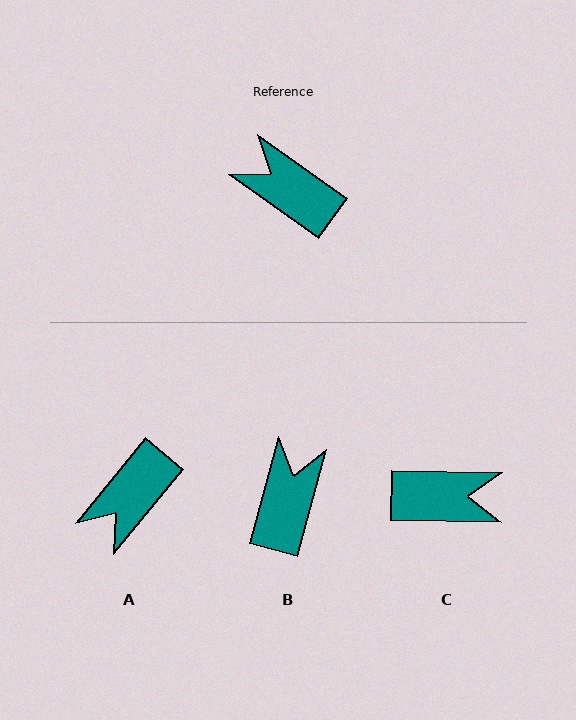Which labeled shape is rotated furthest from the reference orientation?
C, about 146 degrees away.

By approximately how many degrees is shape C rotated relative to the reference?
Approximately 146 degrees clockwise.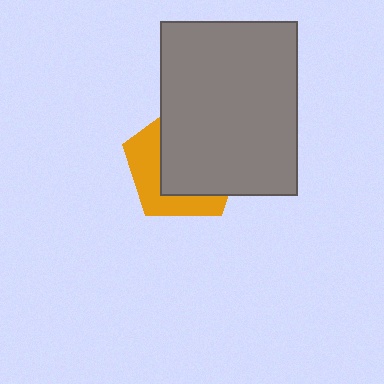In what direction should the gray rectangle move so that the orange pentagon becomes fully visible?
The gray rectangle should move toward the upper-right. That is the shortest direction to clear the overlap and leave the orange pentagon fully visible.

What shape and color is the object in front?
The object in front is a gray rectangle.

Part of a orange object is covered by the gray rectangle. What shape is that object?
It is a pentagon.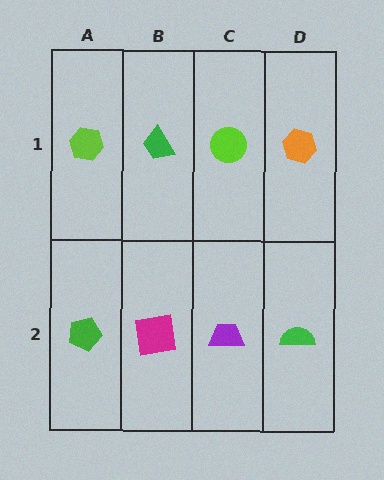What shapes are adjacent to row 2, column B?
A green trapezoid (row 1, column B), a green pentagon (row 2, column A), a purple trapezoid (row 2, column C).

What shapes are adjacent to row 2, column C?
A lime circle (row 1, column C), a magenta square (row 2, column B), a green semicircle (row 2, column D).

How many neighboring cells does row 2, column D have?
2.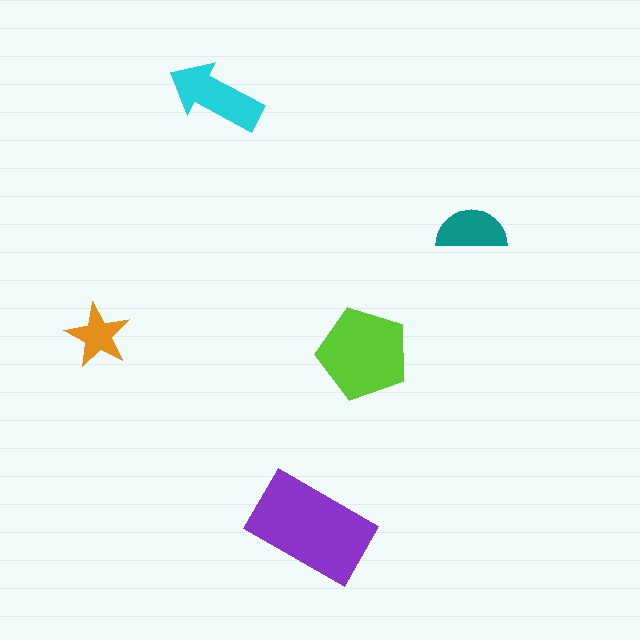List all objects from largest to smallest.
The purple rectangle, the lime pentagon, the cyan arrow, the teal semicircle, the orange star.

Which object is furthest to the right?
The teal semicircle is rightmost.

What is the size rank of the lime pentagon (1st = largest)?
2nd.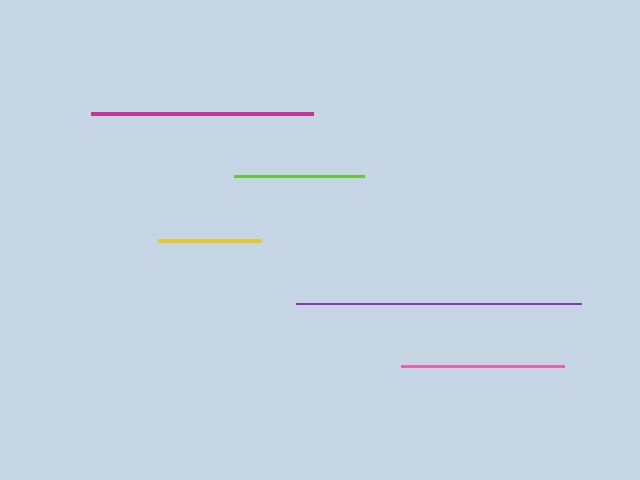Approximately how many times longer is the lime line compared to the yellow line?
The lime line is approximately 1.3 times the length of the yellow line.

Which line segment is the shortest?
The yellow line is the shortest at approximately 103 pixels.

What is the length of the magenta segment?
The magenta segment is approximately 222 pixels long.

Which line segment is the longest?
The purple line is the longest at approximately 285 pixels.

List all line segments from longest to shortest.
From longest to shortest: purple, magenta, pink, lime, yellow.